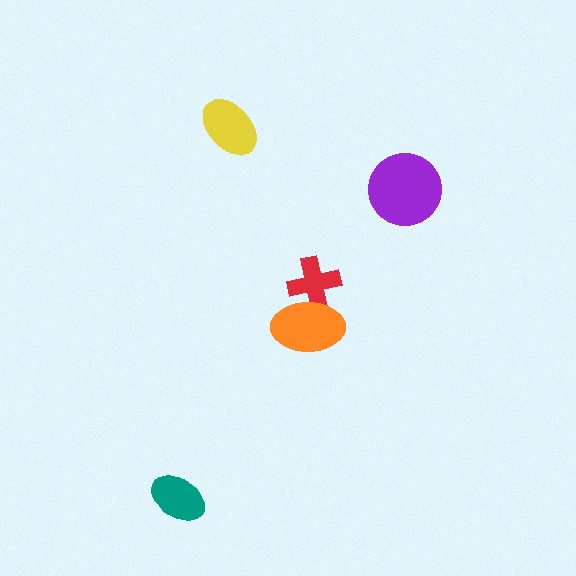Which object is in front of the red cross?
The orange ellipse is in front of the red cross.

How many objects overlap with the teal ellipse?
0 objects overlap with the teal ellipse.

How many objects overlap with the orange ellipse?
1 object overlaps with the orange ellipse.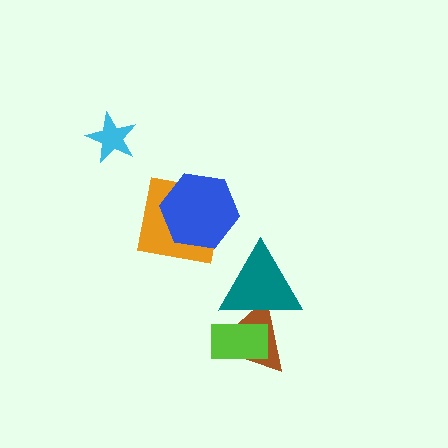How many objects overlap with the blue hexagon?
1 object overlaps with the blue hexagon.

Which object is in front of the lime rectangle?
The teal triangle is in front of the lime rectangle.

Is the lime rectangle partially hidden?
Yes, it is partially covered by another shape.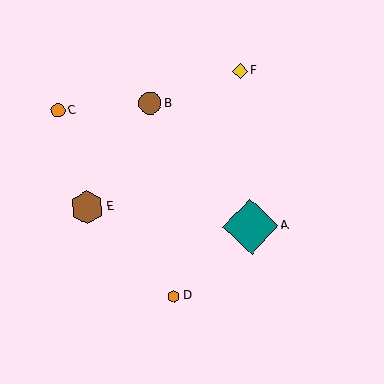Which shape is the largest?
The teal diamond (labeled A) is the largest.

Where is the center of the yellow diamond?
The center of the yellow diamond is at (240, 71).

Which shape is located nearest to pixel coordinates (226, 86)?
The yellow diamond (labeled F) at (240, 71) is nearest to that location.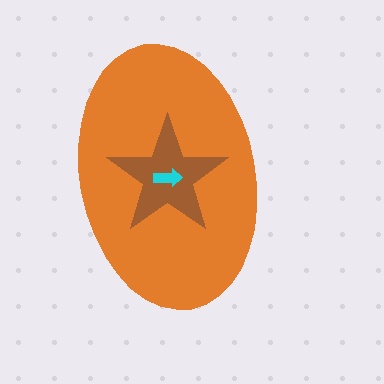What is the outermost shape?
The orange ellipse.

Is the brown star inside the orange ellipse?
Yes.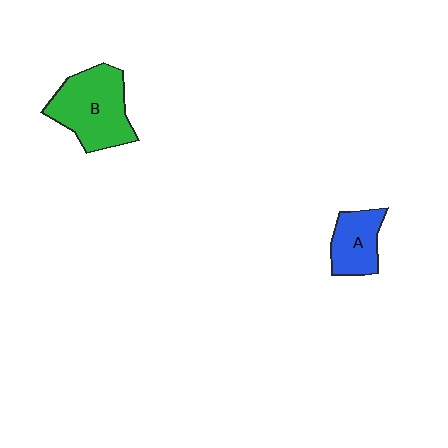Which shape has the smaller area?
Shape A (blue).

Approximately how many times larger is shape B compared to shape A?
Approximately 1.7 times.